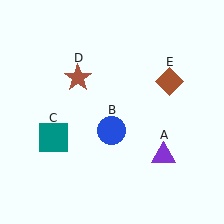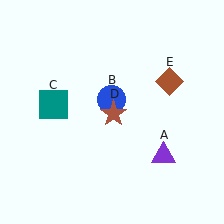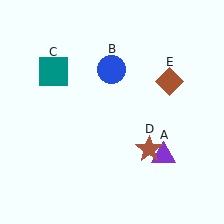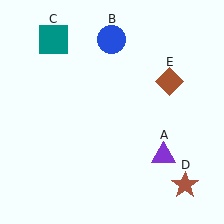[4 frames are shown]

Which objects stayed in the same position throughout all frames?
Purple triangle (object A) and brown diamond (object E) remained stationary.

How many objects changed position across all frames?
3 objects changed position: blue circle (object B), teal square (object C), brown star (object D).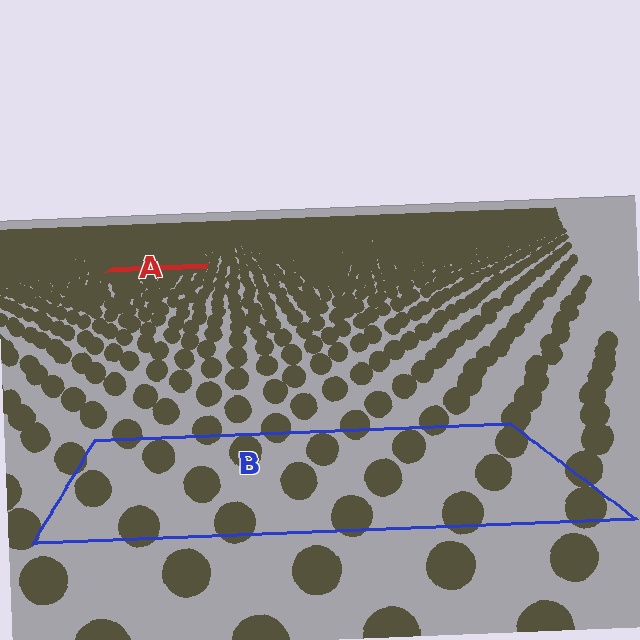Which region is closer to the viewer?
Region B is closer. The texture elements there are larger and more spread out.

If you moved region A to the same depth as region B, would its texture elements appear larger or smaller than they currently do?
They would appear larger. At a closer depth, the same texture elements are projected at a bigger on-screen size.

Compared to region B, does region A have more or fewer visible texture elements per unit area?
Region A has more texture elements per unit area — they are packed more densely because it is farther away.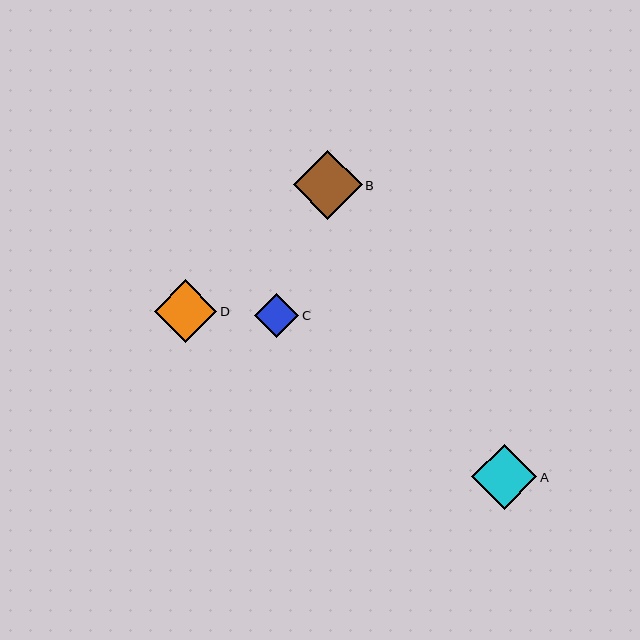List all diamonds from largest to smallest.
From largest to smallest: B, A, D, C.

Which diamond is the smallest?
Diamond C is the smallest with a size of approximately 45 pixels.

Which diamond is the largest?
Diamond B is the largest with a size of approximately 69 pixels.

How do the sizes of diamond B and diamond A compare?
Diamond B and diamond A are approximately the same size.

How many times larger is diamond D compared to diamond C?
Diamond D is approximately 1.4 times the size of diamond C.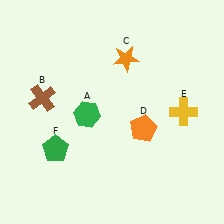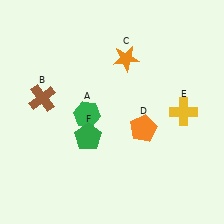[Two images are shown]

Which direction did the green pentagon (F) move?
The green pentagon (F) moved right.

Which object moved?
The green pentagon (F) moved right.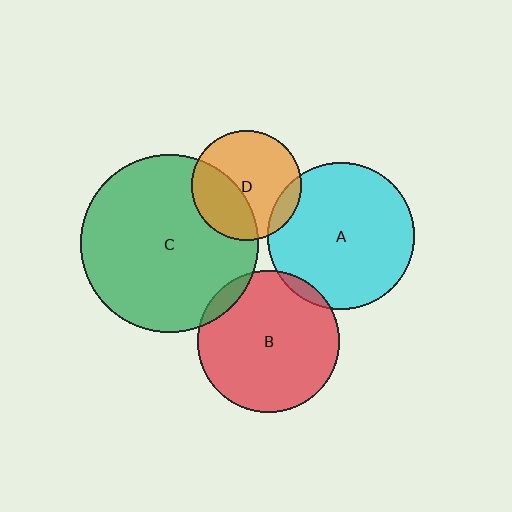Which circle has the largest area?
Circle C (green).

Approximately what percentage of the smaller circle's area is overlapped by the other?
Approximately 35%.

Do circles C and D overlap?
Yes.